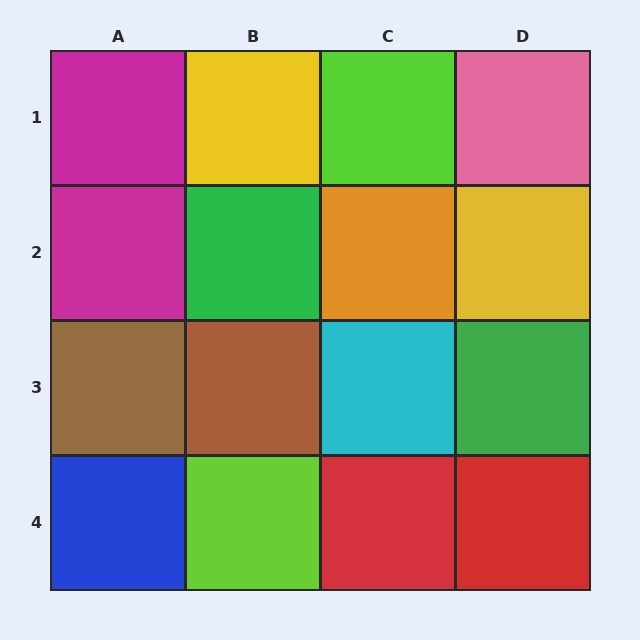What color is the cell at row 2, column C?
Orange.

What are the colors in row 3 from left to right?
Brown, brown, cyan, green.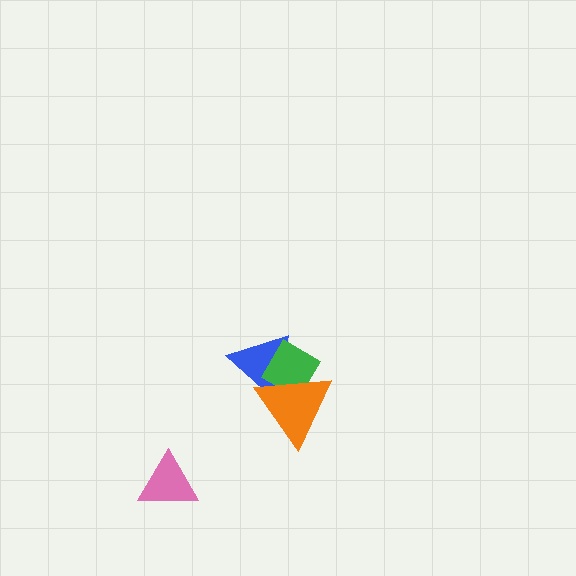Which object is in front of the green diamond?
The orange triangle is in front of the green diamond.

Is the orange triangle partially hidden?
No, no other shape covers it.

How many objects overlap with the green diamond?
2 objects overlap with the green diamond.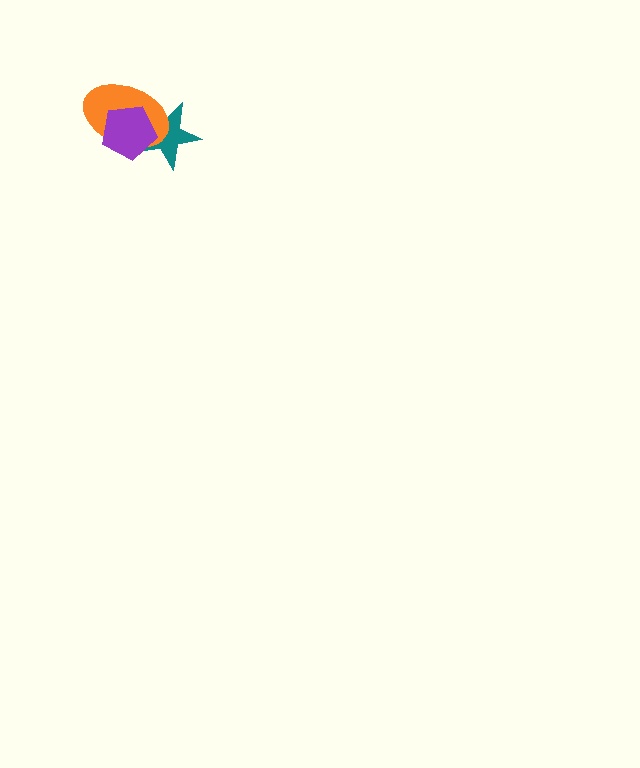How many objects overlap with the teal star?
2 objects overlap with the teal star.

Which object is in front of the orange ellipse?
The purple pentagon is in front of the orange ellipse.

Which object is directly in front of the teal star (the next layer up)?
The orange ellipse is directly in front of the teal star.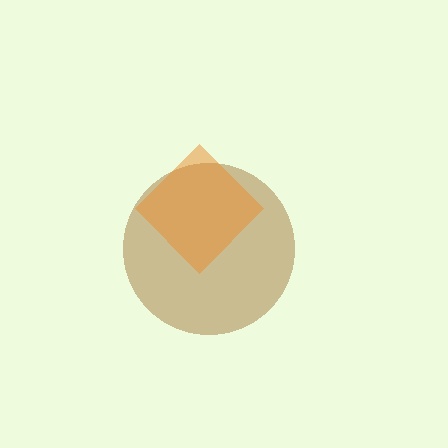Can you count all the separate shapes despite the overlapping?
Yes, there are 2 separate shapes.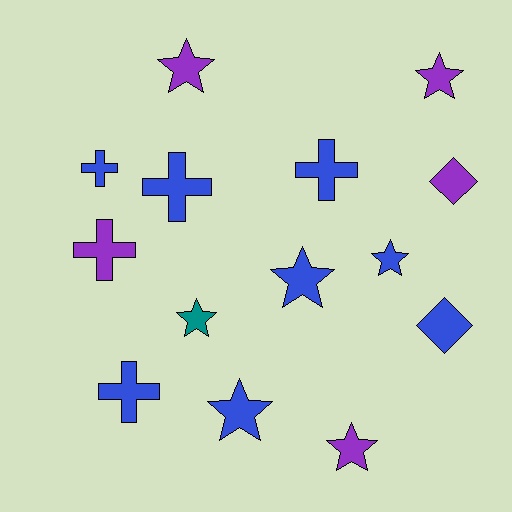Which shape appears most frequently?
Star, with 7 objects.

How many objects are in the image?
There are 14 objects.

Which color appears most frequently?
Blue, with 8 objects.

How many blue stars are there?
There are 3 blue stars.